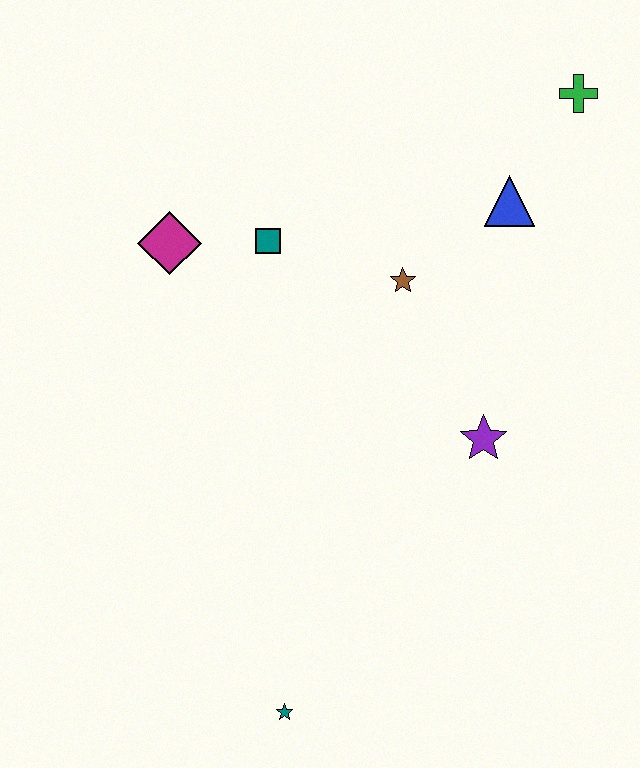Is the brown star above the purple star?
Yes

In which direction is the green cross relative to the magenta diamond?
The green cross is to the right of the magenta diamond.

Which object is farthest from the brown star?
The teal star is farthest from the brown star.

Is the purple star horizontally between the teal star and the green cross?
Yes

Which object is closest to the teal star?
The purple star is closest to the teal star.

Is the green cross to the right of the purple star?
Yes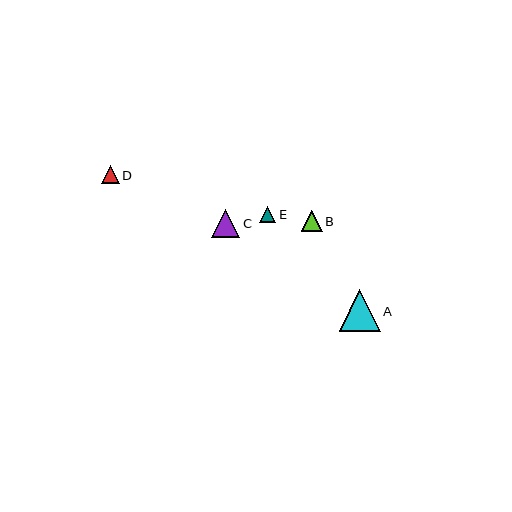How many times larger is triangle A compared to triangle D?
Triangle A is approximately 2.3 times the size of triangle D.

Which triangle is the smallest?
Triangle E is the smallest with a size of approximately 16 pixels.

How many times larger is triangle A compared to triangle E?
Triangle A is approximately 2.6 times the size of triangle E.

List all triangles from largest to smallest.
From largest to smallest: A, C, B, D, E.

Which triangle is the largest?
Triangle A is the largest with a size of approximately 41 pixels.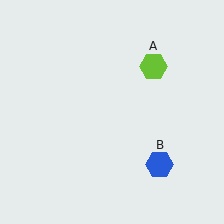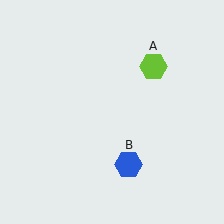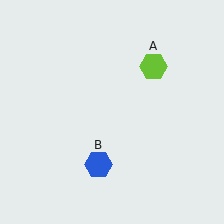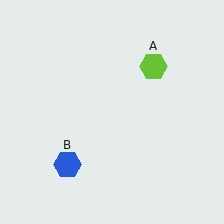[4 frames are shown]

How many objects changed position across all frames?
1 object changed position: blue hexagon (object B).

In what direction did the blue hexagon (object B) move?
The blue hexagon (object B) moved left.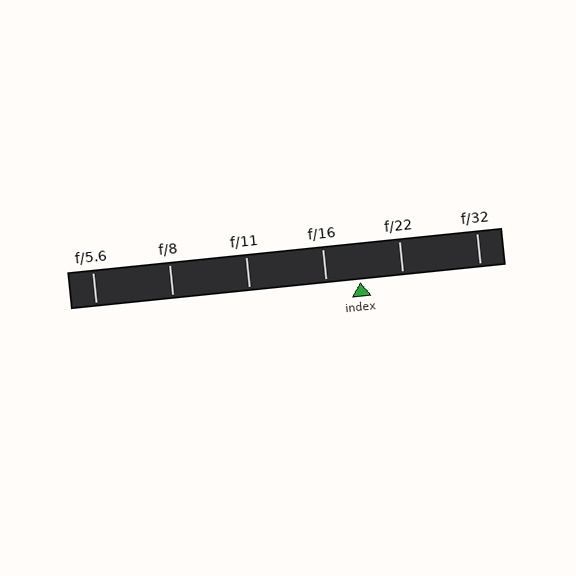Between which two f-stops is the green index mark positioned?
The index mark is between f/16 and f/22.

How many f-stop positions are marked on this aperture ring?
There are 6 f-stop positions marked.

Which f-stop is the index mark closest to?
The index mark is closest to f/16.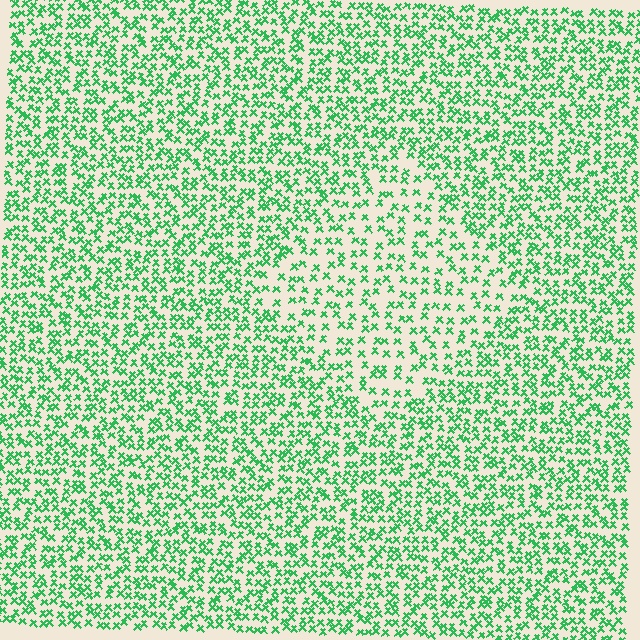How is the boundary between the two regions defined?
The boundary is defined by a change in element density (approximately 1.7x ratio). All elements are the same color, size, and shape.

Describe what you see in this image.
The image contains small green elements arranged at two different densities. A diamond-shaped region is visible where the elements are less densely packed than the surrounding area.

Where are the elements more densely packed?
The elements are more densely packed outside the diamond boundary.